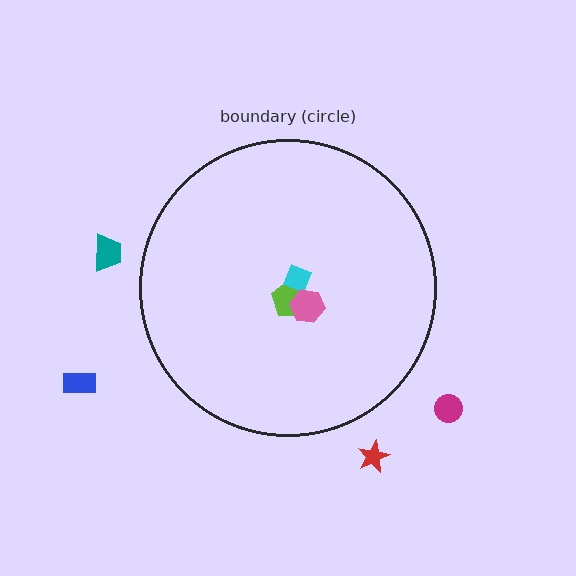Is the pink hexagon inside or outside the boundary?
Inside.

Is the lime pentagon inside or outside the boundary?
Inside.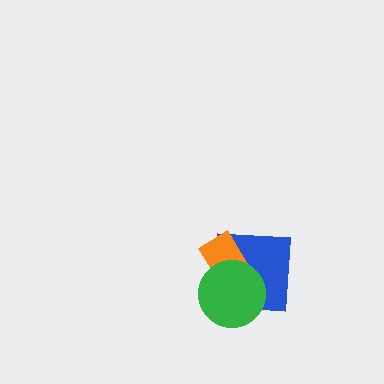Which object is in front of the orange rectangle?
The green circle is in front of the orange rectangle.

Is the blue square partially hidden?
Yes, it is partially covered by another shape.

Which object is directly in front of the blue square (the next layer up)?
The orange rectangle is directly in front of the blue square.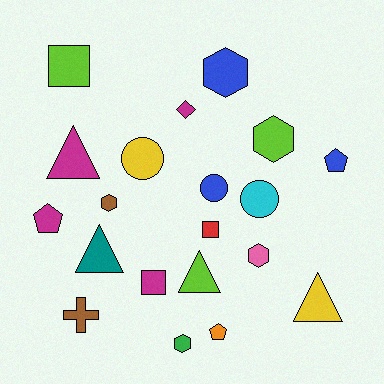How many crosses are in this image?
There is 1 cross.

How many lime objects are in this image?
There are 3 lime objects.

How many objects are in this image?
There are 20 objects.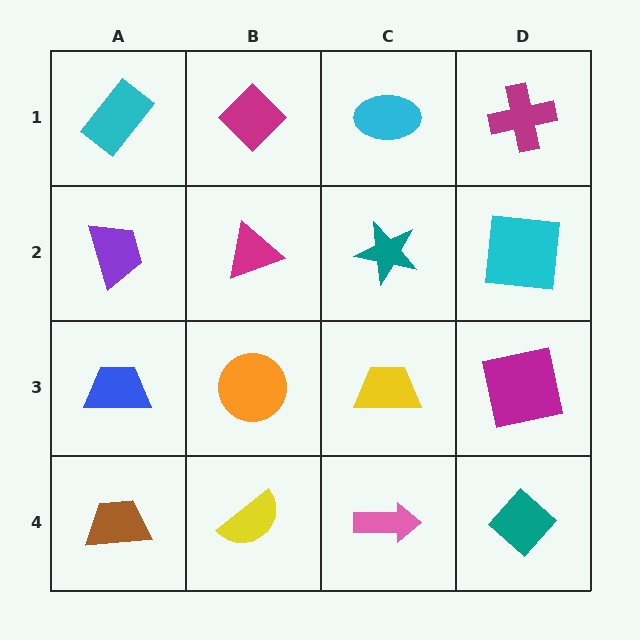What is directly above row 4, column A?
A blue trapezoid.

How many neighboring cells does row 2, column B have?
4.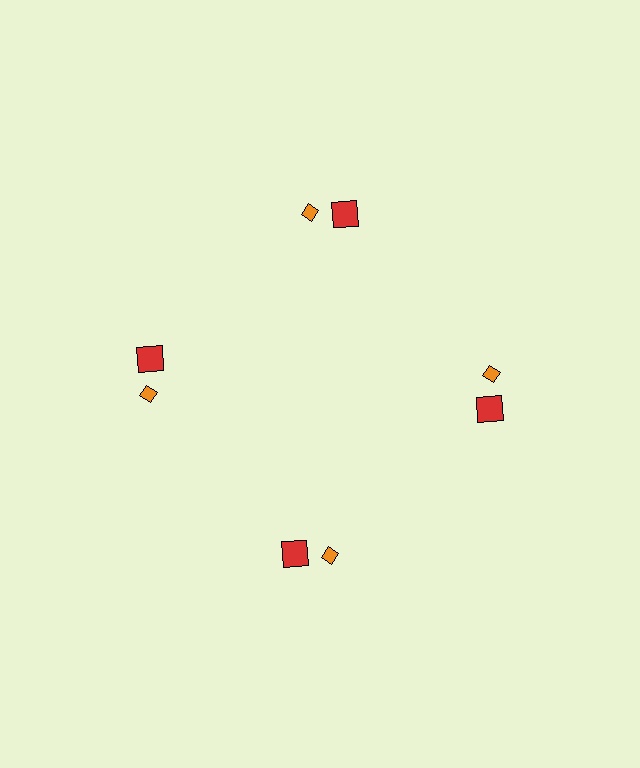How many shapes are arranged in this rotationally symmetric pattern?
There are 8 shapes, arranged in 4 groups of 2.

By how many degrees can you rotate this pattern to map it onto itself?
The pattern maps onto itself every 90 degrees of rotation.